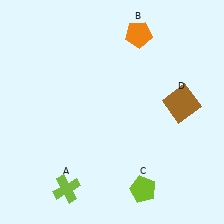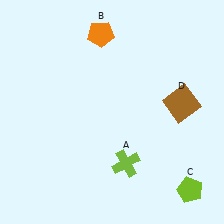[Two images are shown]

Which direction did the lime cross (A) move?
The lime cross (A) moved right.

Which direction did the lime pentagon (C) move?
The lime pentagon (C) moved right.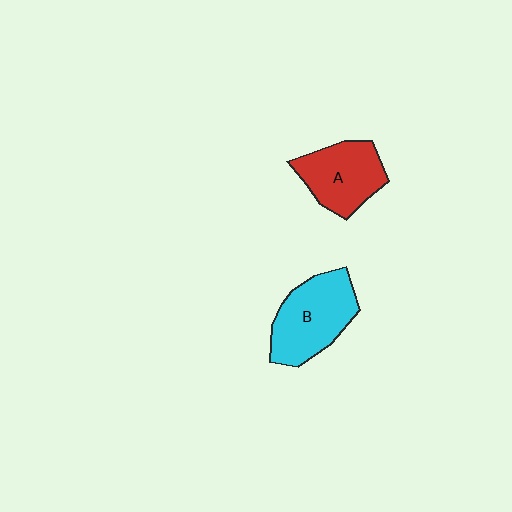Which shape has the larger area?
Shape B (cyan).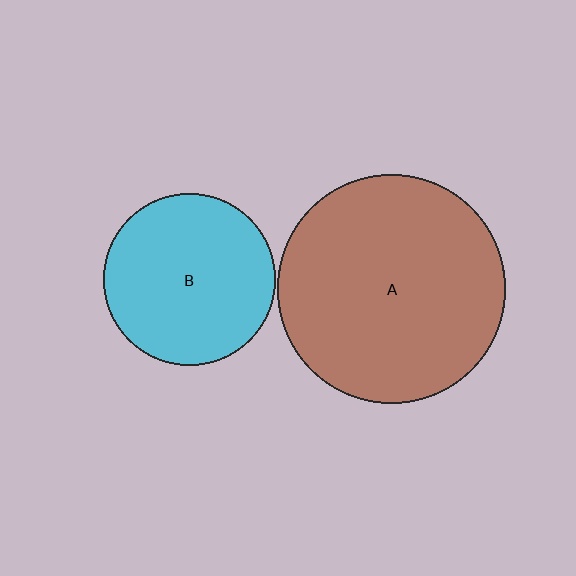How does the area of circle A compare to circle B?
Approximately 1.8 times.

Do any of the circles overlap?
No, none of the circles overlap.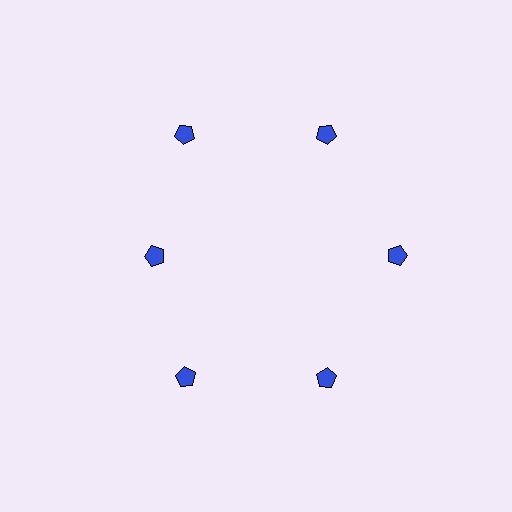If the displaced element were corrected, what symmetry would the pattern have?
It would have 6-fold rotational symmetry — the pattern would map onto itself every 60 degrees.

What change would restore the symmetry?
The symmetry would be restored by moving it outward, back onto the ring so that all 6 pentagons sit at equal angles and equal distance from the center.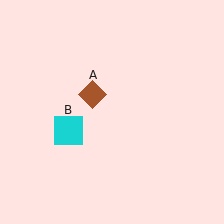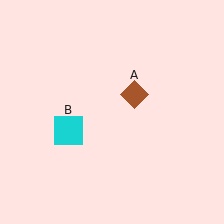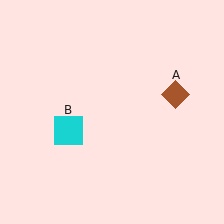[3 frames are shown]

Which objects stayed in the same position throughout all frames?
Cyan square (object B) remained stationary.